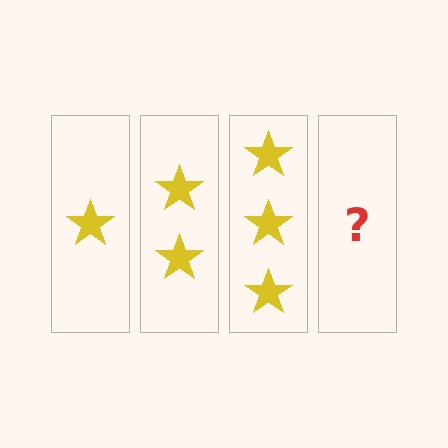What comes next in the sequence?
The next element should be 4 stars.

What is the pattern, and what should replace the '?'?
The pattern is that each step adds one more star. The '?' should be 4 stars.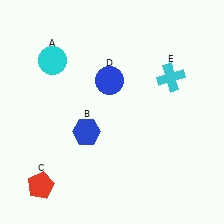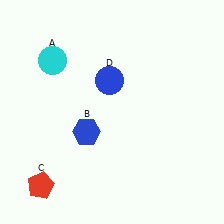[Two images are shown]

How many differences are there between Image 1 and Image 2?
There is 1 difference between the two images.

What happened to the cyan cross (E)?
The cyan cross (E) was removed in Image 2. It was in the top-right area of Image 1.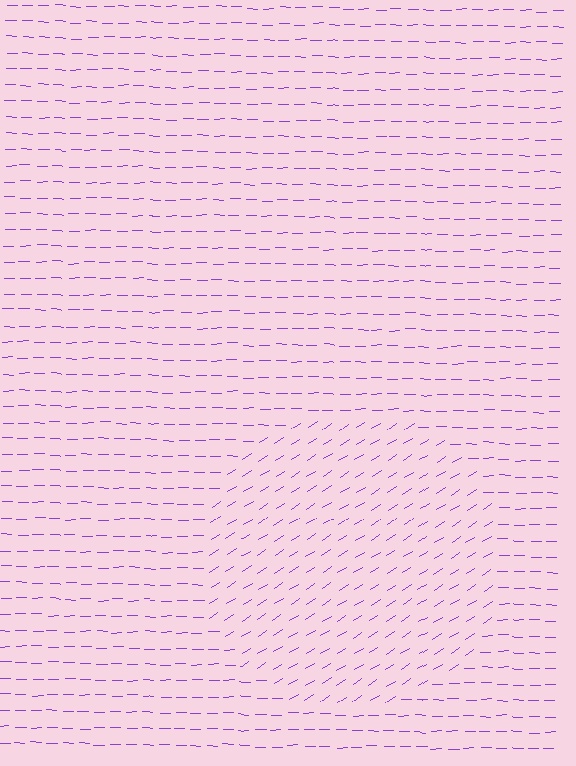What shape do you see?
I see a circle.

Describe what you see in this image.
The image is filled with small purple line segments. A circle region in the image has lines oriented differently from the surrounding lines, creating a visible texture boundary.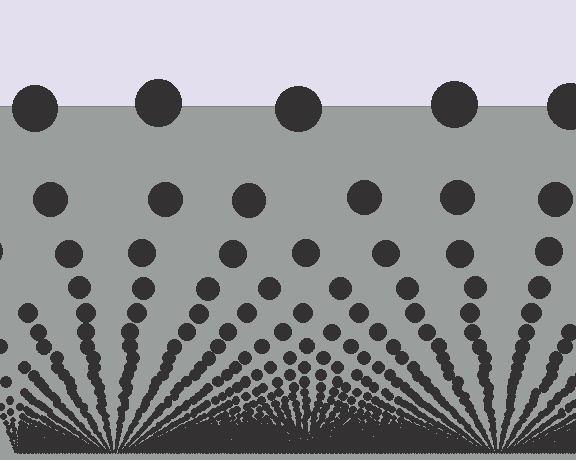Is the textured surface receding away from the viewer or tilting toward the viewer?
The surface appears to tilt toward the viewer. Texture elements get larger and sparser toward the top.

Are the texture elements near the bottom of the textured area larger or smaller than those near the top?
Smaller. The gradient is inverted — elements near the bottom are smaller and denser.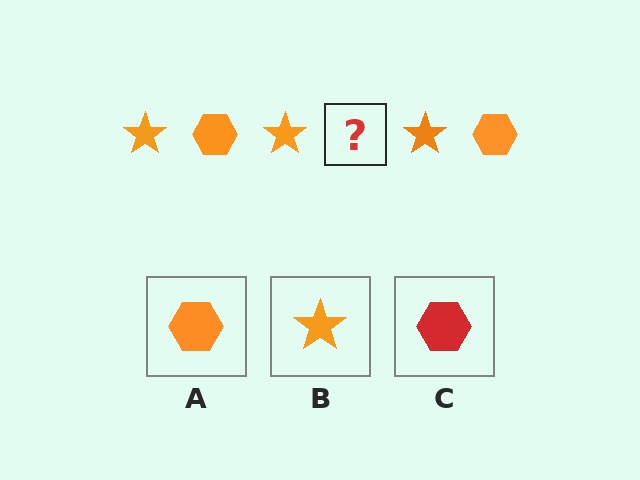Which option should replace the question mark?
Option A.